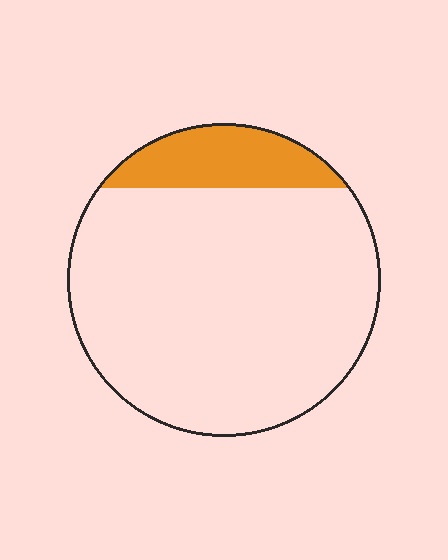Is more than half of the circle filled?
No.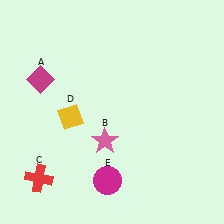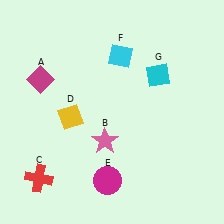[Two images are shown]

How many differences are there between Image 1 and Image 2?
There are 2 differences between the two images.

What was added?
A cyan diamond (F), a cyan diamond (G) were added in Image 2.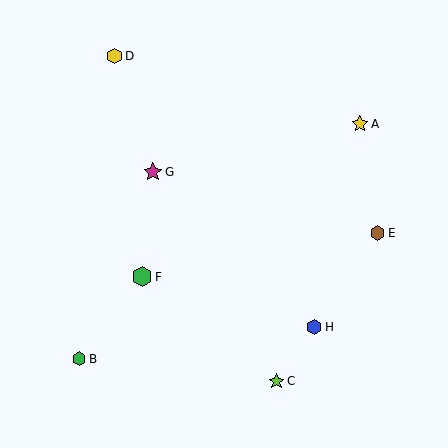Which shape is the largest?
The green hexagon (labeled F) is the largest.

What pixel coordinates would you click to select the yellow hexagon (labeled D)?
Click at (114, 56) to select the yellow hexagon D.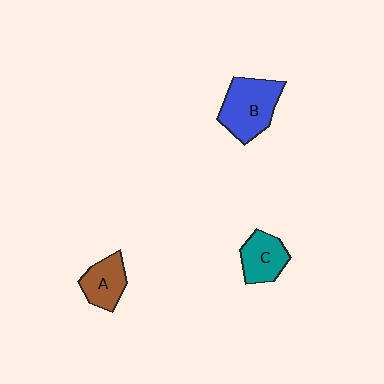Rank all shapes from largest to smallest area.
From largest to smallest: B (blue), C (teal), A (brown).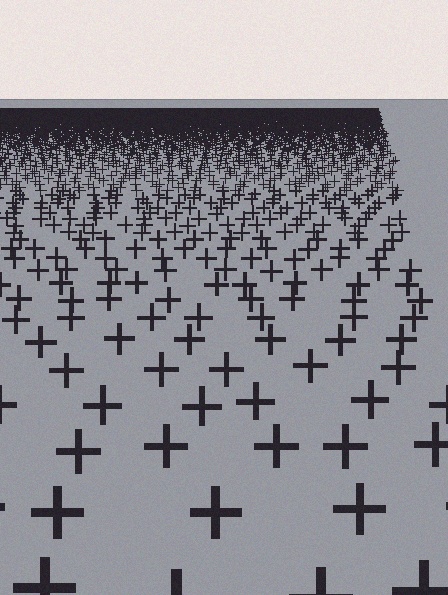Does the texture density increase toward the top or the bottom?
Density increases toward the top.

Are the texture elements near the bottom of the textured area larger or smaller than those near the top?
Larger. Near the bottom, elements are closer to the viewer and appear at a bigger on-screen size.